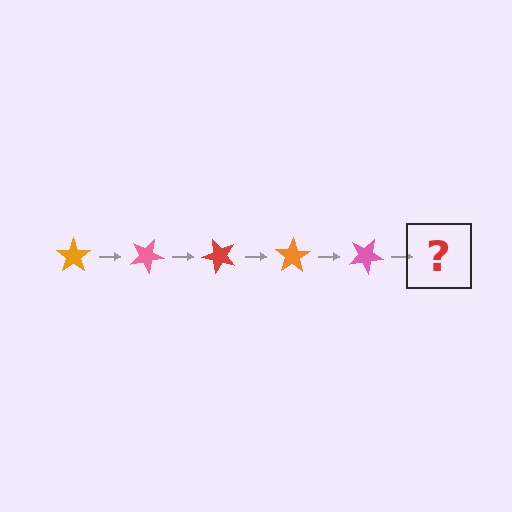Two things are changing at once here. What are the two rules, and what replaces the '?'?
The two rules are that it rotates 25 degrees each step and the color cycles through orange, pink, and red. The '?' should be a red star, rotated 125 degrees from the start.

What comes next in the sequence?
The next element should be a red star, rotated 125 degrees from the start.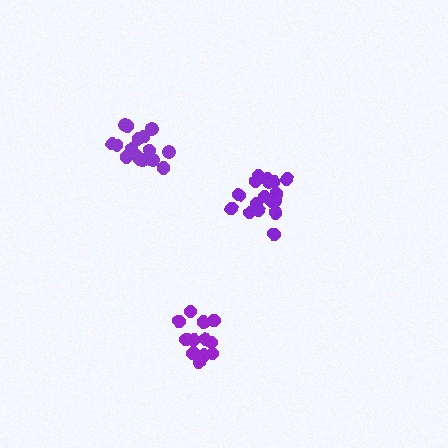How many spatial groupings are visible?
There are 3 spatial groupings.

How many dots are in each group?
Group 1: 19 dots, Group 2: 13 dots, Group 3: 19 dots (51 total).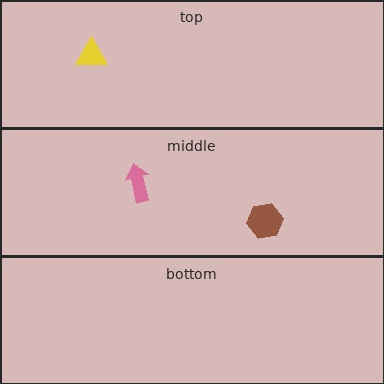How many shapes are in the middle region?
2.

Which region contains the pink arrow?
The middle region.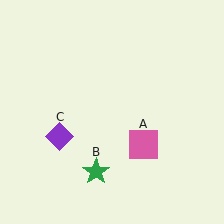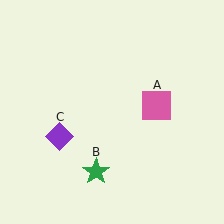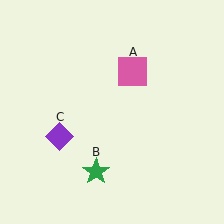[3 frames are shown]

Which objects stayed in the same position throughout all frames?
Green star (object B) and purple diamond (object C) remained stationary.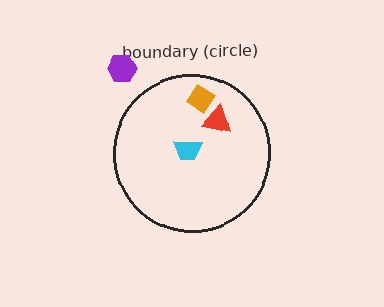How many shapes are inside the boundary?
3 inside, 1 outside.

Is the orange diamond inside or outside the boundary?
Inside.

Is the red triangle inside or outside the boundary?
Inside.